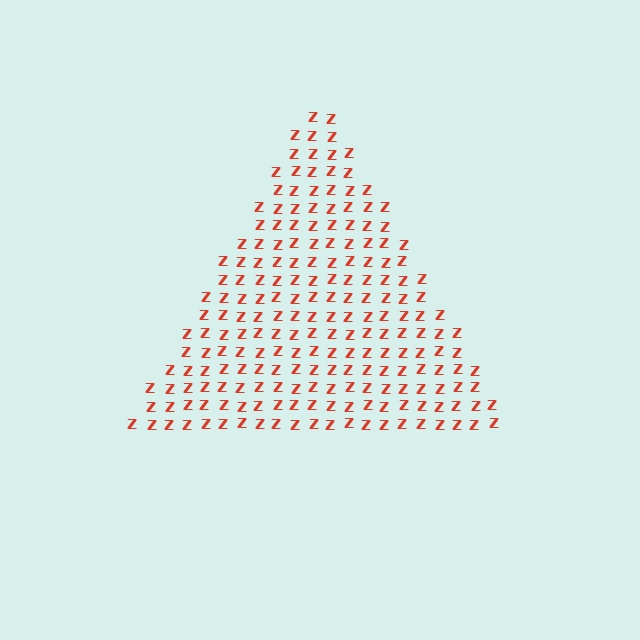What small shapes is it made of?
It is made of small letter Z's.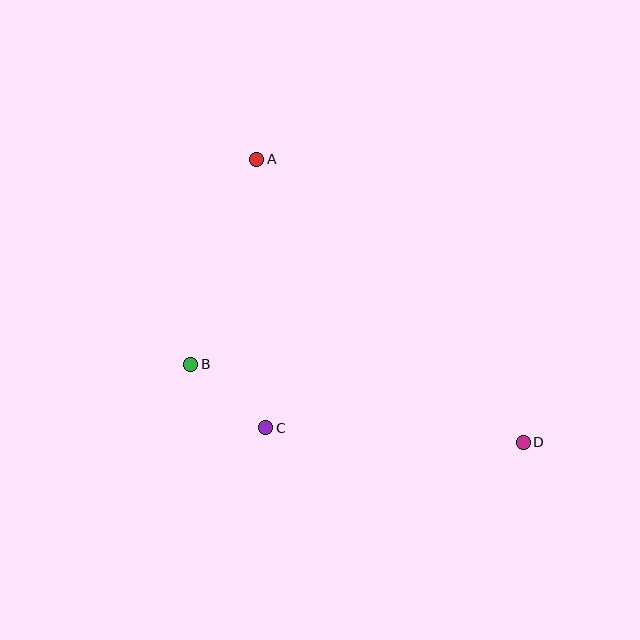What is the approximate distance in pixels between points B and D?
The distance between B and D is approximately 341 pixels.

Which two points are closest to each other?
Points B and C are closest to each other.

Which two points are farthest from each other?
Points A and D are farthest from each other.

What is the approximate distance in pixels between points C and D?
The distance between C and D is approximately 258 pixels.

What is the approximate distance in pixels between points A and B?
The distance between A and B is approximately 215 pixels.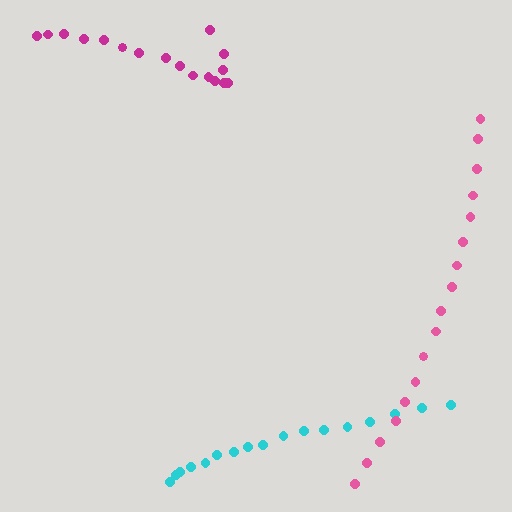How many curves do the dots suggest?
There are 3 distinct paths.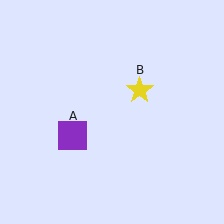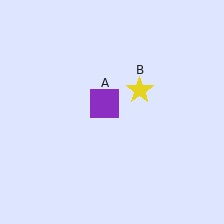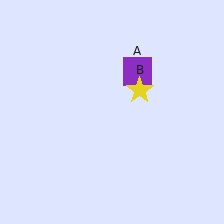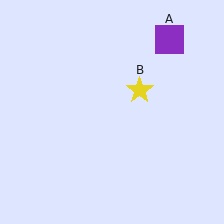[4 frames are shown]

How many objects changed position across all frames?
1 object changed position: purple square (object A).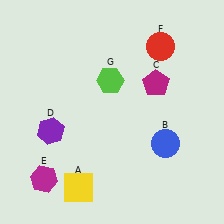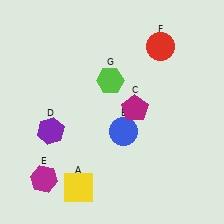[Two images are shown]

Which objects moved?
The objects that moved are: the blue circle (B), the magenta pentagon (C).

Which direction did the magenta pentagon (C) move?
The magenta pentagon (C) moved down.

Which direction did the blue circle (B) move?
The blue circle (B) moved left.